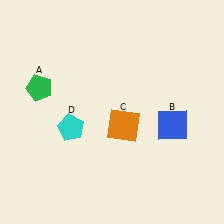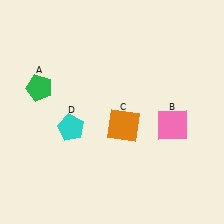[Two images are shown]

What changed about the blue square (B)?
In Image 1, B is blue. In Image 2, it changed to pink.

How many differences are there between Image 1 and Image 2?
There is 1 difference between the two images.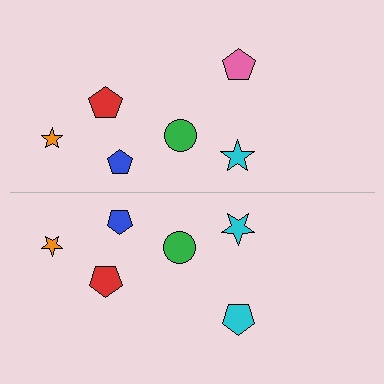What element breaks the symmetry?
The cyan pentagon on the bottom side breaks the symmetry — its mirror counterpart is pink.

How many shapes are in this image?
There are 12 shapes in this image.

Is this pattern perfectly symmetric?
No, the pattern is not perfectly symmetric. The cyan pentagon on the bottom side breaks the symmetry — its mirror counterpart is pink.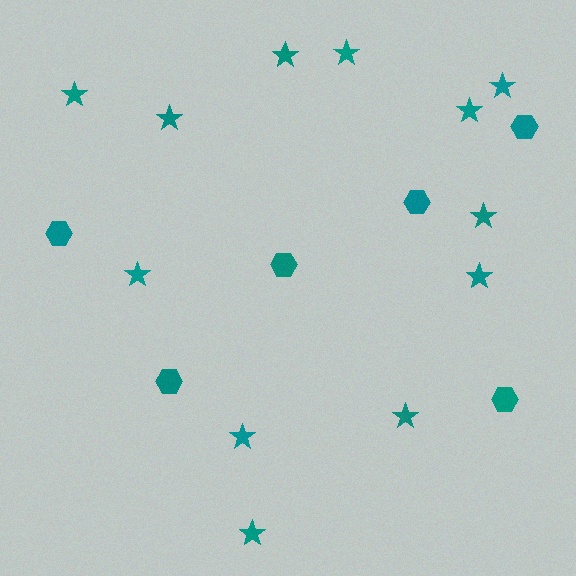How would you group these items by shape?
There are 2 groups: one group of stars (12) and one group of hexagons (6).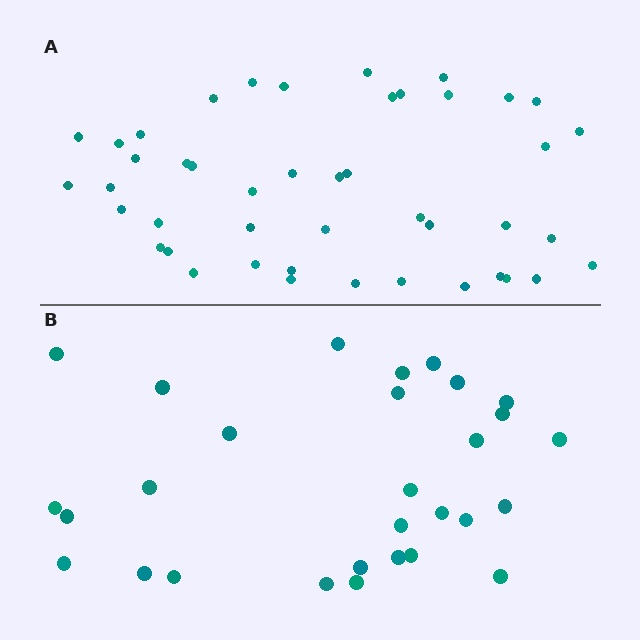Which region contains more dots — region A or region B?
Region A (the top region) has more dots.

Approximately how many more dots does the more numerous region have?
Region A has approximately 15 more dots than region B.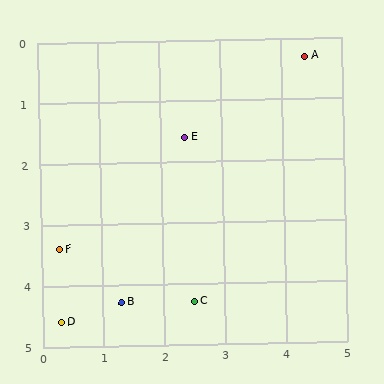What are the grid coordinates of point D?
Point D is at approximately (0.3, 4.6).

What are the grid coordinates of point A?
Point A is at approximately (4.4, 0.3).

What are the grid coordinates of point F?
Point F is at approximately (0.3, 3.4).